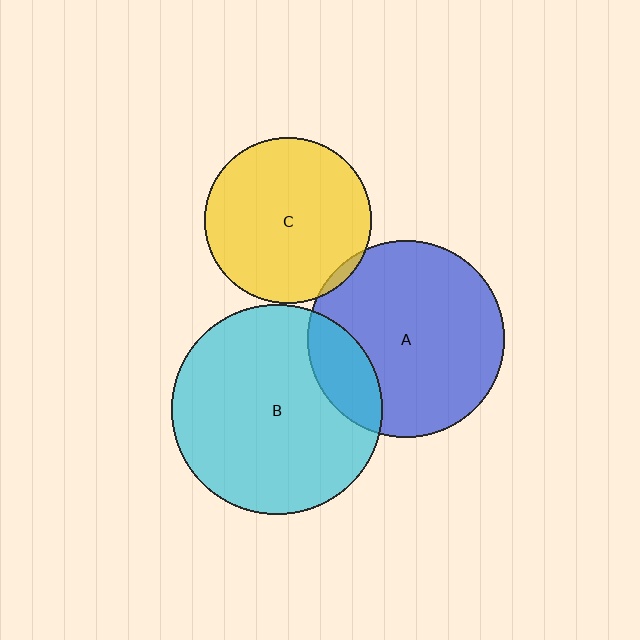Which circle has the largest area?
Circle B (cyan).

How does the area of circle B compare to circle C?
Approximately 1.6 times.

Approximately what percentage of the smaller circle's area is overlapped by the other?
Approximately 20%.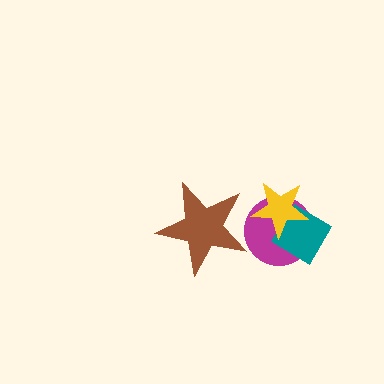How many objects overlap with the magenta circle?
2 objects overlap with the magenta circle.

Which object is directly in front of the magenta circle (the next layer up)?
The teal diamond is directly in front of the magenta circle.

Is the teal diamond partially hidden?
Yes, it is partially covered by another shape.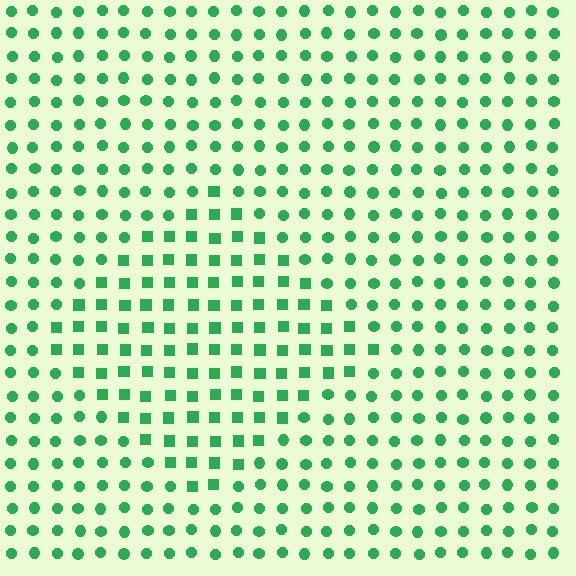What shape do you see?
I see a diamond.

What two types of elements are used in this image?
The image uses squares inside the diamond region and circles outside it.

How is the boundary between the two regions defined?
The boundary is defined by a change in element shape: squares inside vs. circles outside. All elements share the same color and spacing.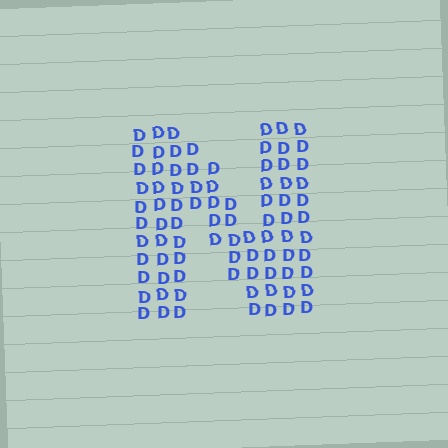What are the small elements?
The small elements are letter D's.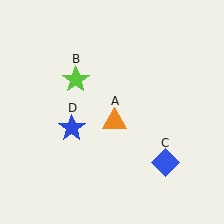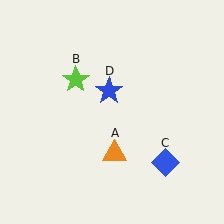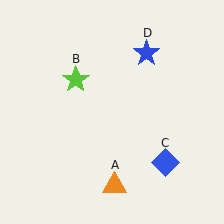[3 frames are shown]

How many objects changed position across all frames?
2 objects changed position: orange triangle (object A), blue star (object D).